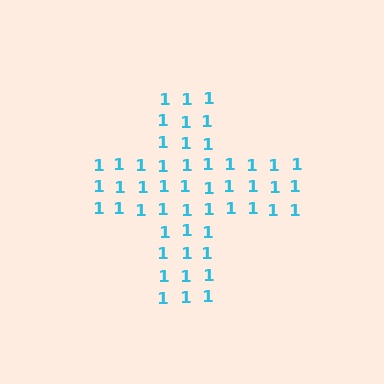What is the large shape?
The large shape is a cross.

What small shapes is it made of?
It is made of small digit 1's.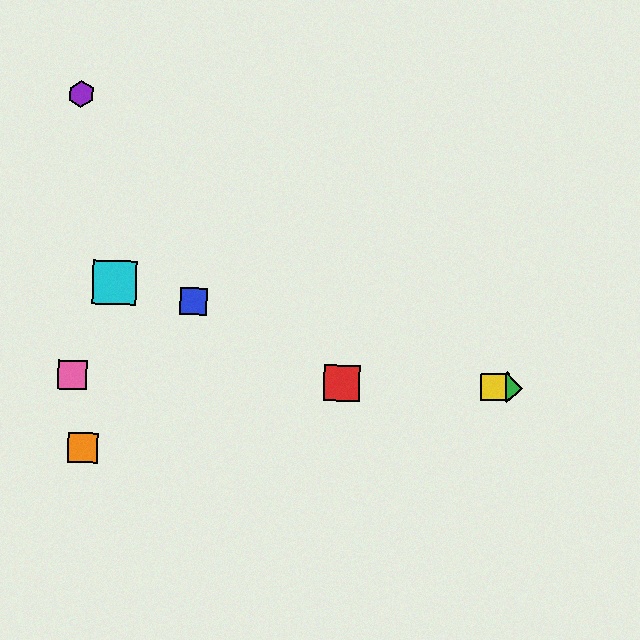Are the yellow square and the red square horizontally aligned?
Yes, both are at y≈387.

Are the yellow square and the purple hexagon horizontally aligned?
No, the yellow square is at y≈387 and the purple hexagon is at y≈94.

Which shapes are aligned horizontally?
The red square, the green diamond, the yellow square, the pink square are aligned horizontally.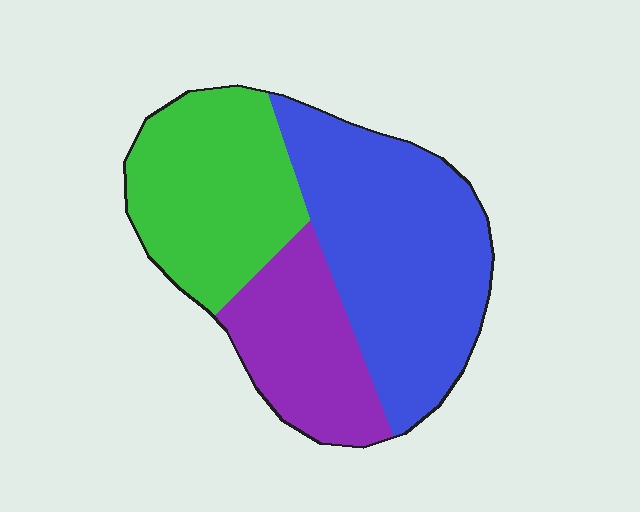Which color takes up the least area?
Purple, at roughly 25%.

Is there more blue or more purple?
Blue.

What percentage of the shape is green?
Green takes up between a quarter and a half of the shape.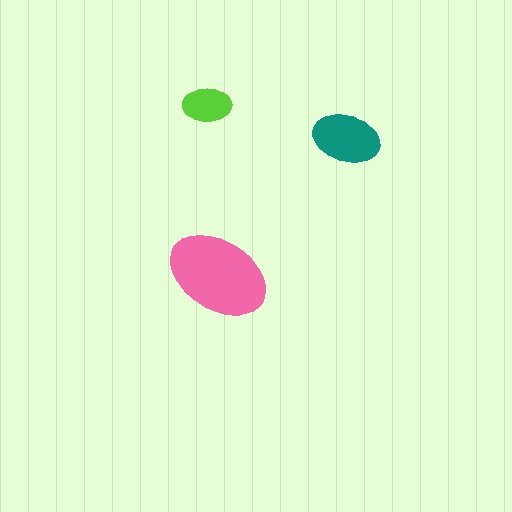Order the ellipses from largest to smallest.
the pink one, the teal one, the lime one.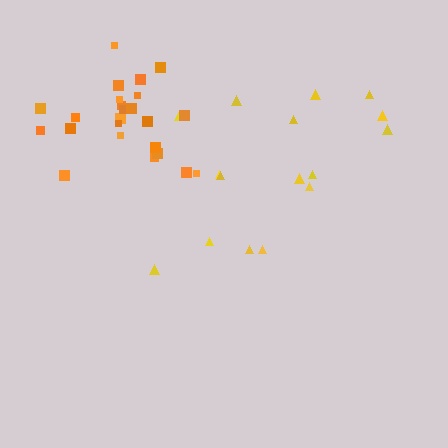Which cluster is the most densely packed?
Orange.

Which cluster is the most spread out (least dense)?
Yellow.